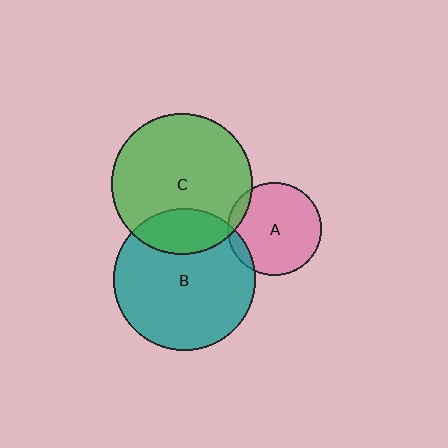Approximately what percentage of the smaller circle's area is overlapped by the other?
Approximately 10%.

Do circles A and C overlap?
Yes.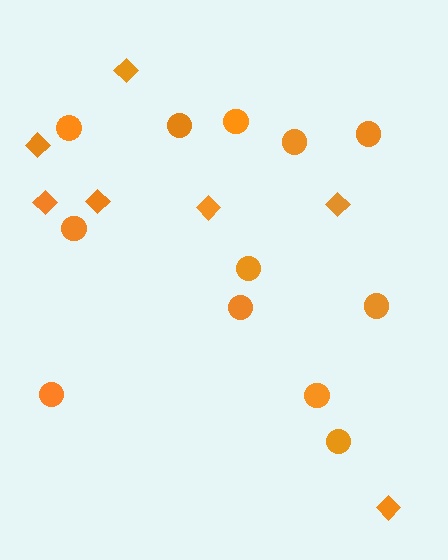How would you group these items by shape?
There are 2 groups: one group of diamonds (7) and one group of circles (12).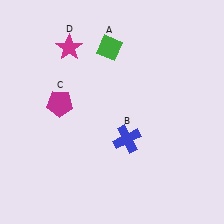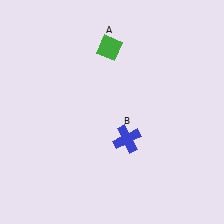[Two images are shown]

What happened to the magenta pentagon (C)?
The magenta pentagon (C) was removed in Image 2. It was in the top-left area of Image 1.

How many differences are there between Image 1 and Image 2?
There are 2 differences between the two images.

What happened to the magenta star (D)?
The magenta star (D) was removed in Image 2. It was in the top-left area of Image 1.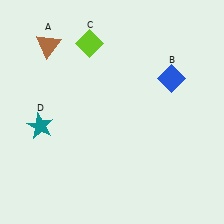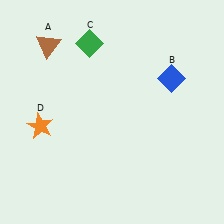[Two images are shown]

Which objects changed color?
C changed from lime to green. D changed from teal to orange.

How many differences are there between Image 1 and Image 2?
There are 2 differences between the two images.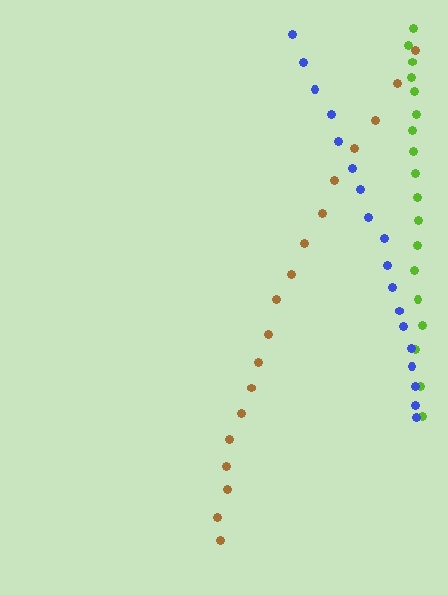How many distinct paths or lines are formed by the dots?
There are 3 distinct paths.